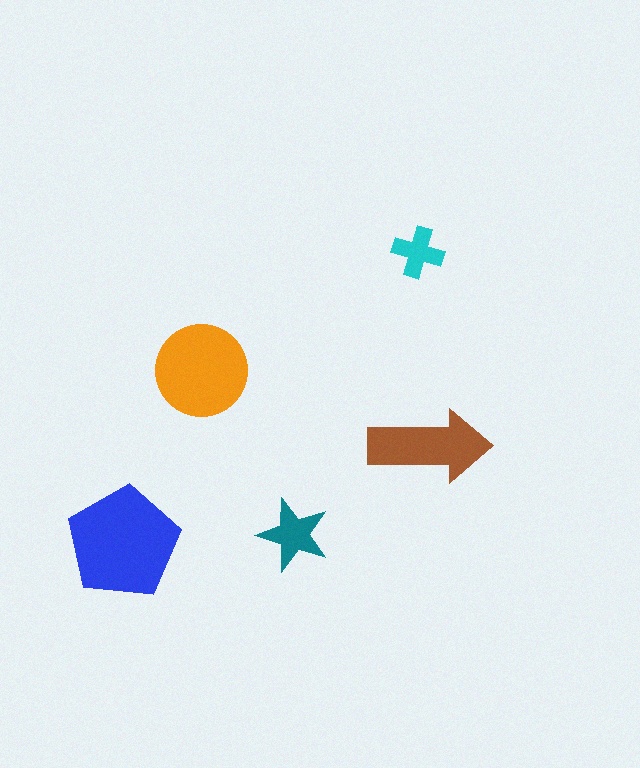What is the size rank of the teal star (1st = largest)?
4th.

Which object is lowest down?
The blue pentagon is bottommost.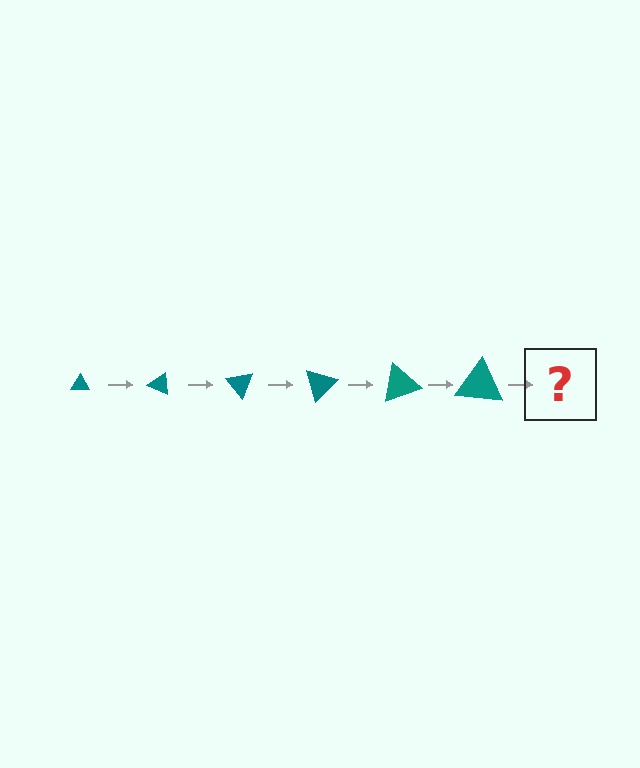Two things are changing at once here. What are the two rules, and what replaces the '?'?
The two rules are that the triangle grows larger each step and it rotates 25 degrees each step. The '?' should be a triangle, larger than the previous one and rotated 150 degrees from the start.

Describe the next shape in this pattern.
It should be a triangle, larger than the previous one and rotated 150 degrees from the start.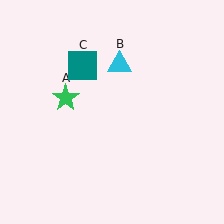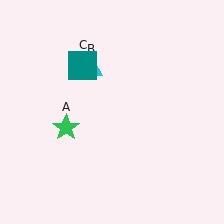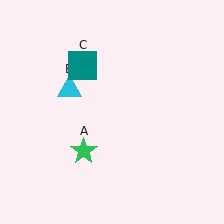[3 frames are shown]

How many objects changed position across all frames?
2 objects changed position: green star (object A), cyan triangle (object B).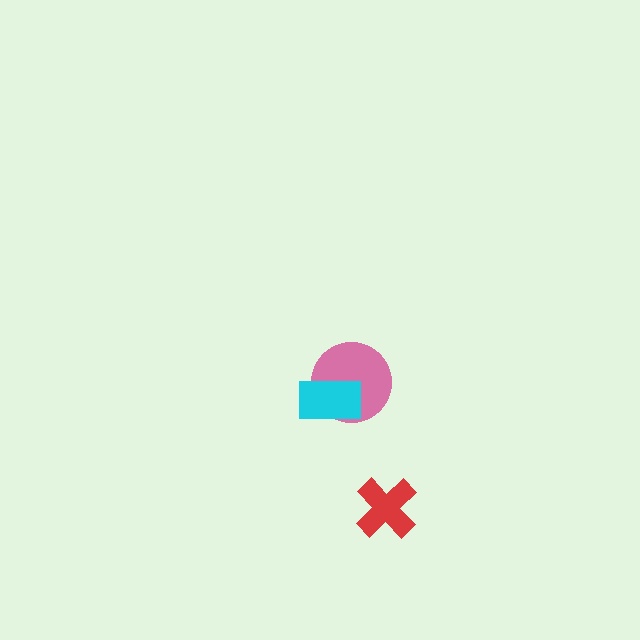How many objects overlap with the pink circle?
1 object overlaps with the pink circle.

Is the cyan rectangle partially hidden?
No, no other shape covers it.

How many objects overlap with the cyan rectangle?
1 object overlaps with the cyan rectangle.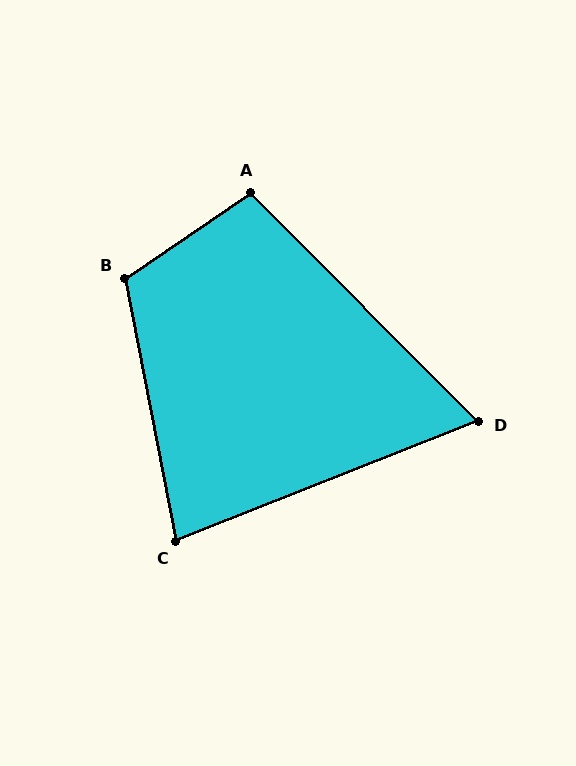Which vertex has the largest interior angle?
B, at approximately 113 degrees.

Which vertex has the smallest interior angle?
D, at approximately 67 degrees.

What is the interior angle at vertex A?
Approximately 101 degrees (obtuse).